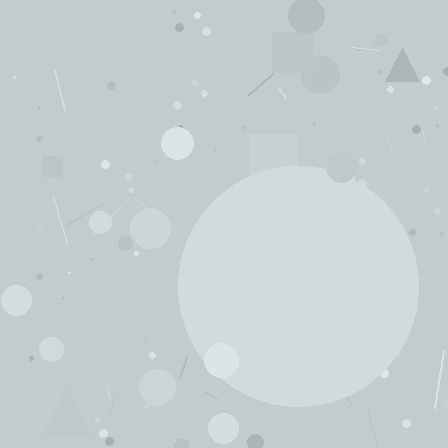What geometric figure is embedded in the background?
A circle is embedded in the background.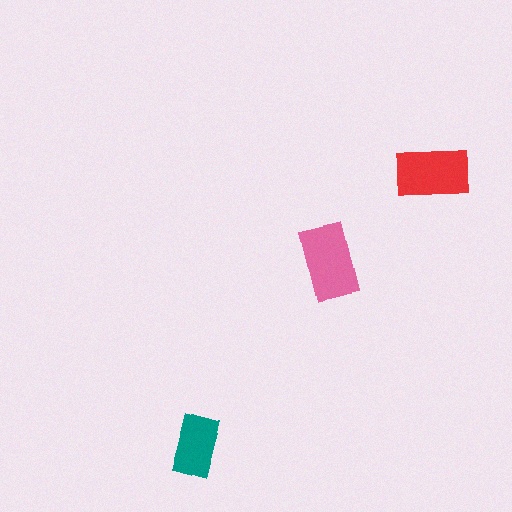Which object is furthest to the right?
The red rectangle is rightmost.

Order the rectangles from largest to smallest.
the pink one, the red one, the teal one.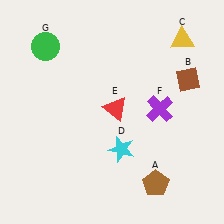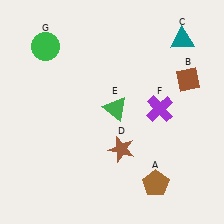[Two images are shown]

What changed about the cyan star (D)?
In Image 1, D is cyan. In Image 2, it changed to brown.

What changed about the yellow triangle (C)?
In Image 1, C is yellow. In Image 2, it changed to teal.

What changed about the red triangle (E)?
In Image 1, E is red. In Image 2, it changed to green.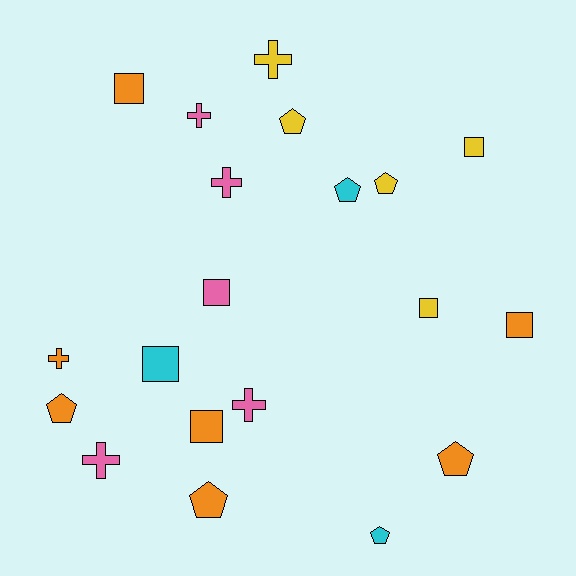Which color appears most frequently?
Orange, with 7 objects.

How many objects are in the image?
There are 20 objects.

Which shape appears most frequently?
Square, with 7 objects.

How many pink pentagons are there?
There are no pink pentagons.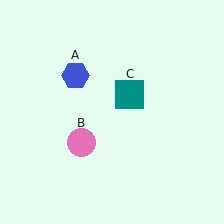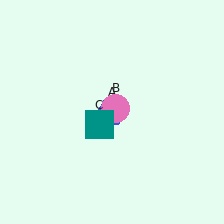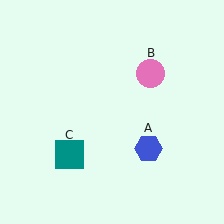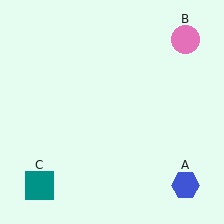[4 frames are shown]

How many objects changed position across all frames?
3 objects changed position: blue hexagon (object A), pink circle (object B), teal square (object C).